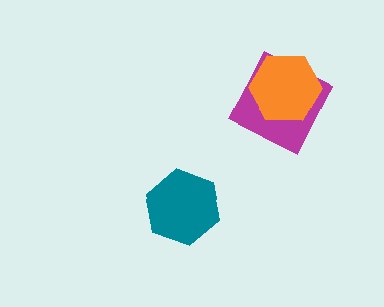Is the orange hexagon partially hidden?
No, no other shape covers it.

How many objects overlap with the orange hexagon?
1 object overlaps with the orange hexagon.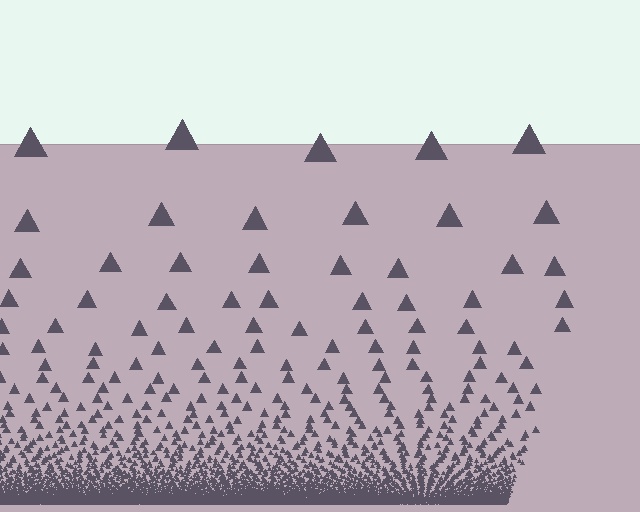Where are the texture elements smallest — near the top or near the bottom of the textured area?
Near the bottom.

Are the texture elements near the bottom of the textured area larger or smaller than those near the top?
Smaller. The gradient is inverted — elements near the bottom are smaller and denser.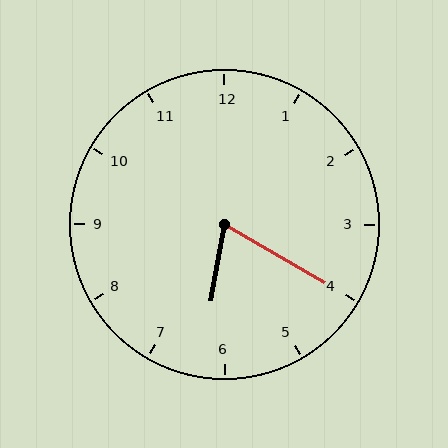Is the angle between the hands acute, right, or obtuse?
It is acute.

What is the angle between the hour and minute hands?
Approximately 70 degrees.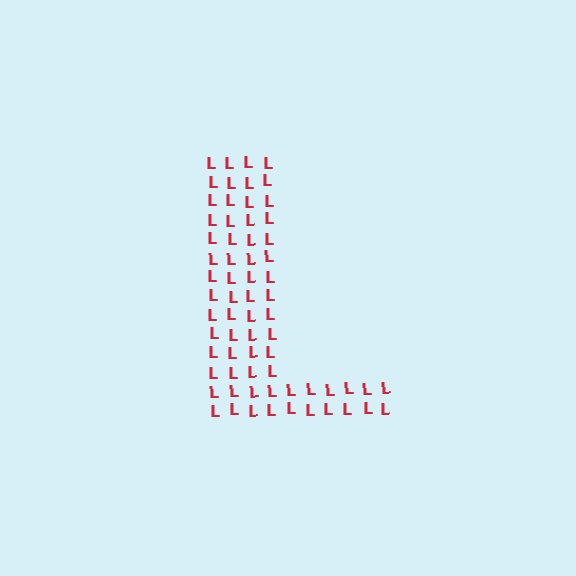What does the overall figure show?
The overall figure shows the letter L.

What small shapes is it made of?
It is made of small letter L's.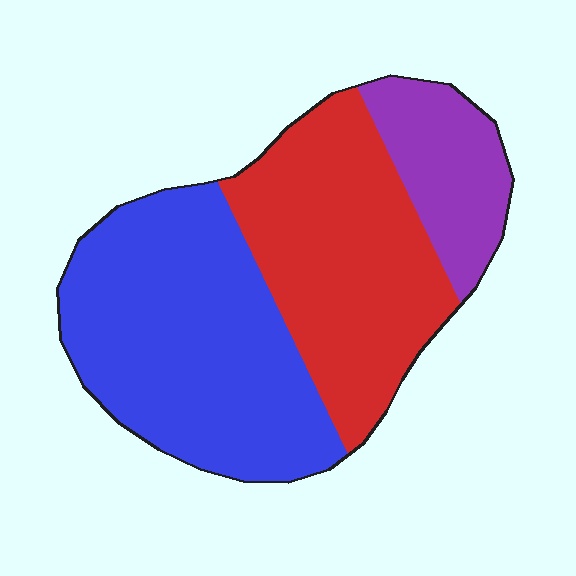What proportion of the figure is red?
Red takes up between a quarter and a half of the figure.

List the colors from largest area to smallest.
From largest to smallest: blue, red, purple.